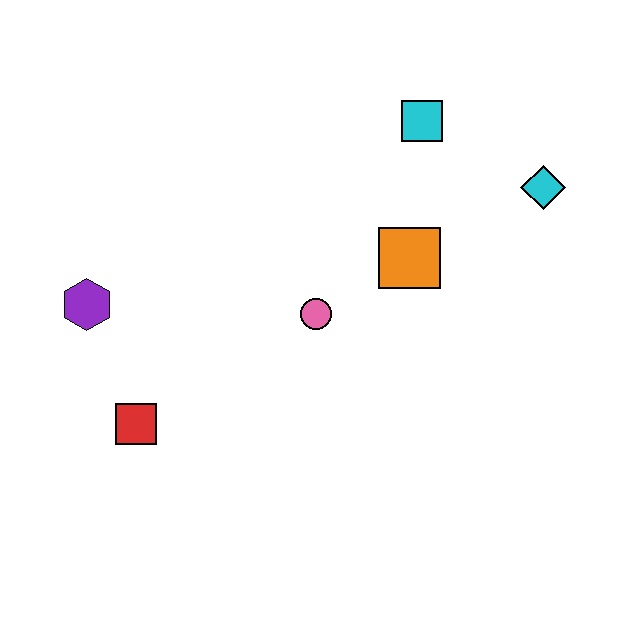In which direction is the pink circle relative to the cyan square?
The pink circle is below the cyan square.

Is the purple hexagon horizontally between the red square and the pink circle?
No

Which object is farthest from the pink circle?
The cyan diamond is farthest from the pink circle.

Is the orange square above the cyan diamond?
No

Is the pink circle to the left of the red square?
No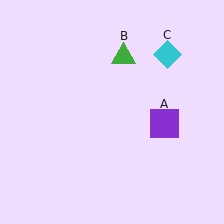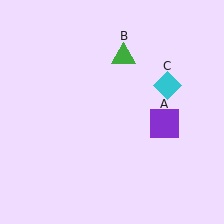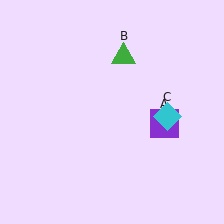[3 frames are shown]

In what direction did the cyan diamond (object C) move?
The cyan diamond (object C) moved down.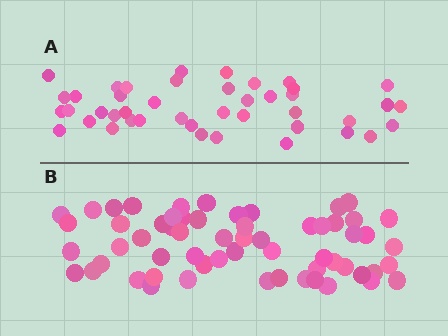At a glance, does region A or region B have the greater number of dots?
Region B (the bottom region) has more dots.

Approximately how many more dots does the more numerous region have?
Region B has approximately 15 more dots than region A.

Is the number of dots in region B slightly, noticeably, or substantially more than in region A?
Region B has noticeably more, but not dramatically so. The ratio is roughly 1.4 to 1.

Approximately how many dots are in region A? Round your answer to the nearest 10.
About 40 dots. (The exact count is 43, which rounds to 40.)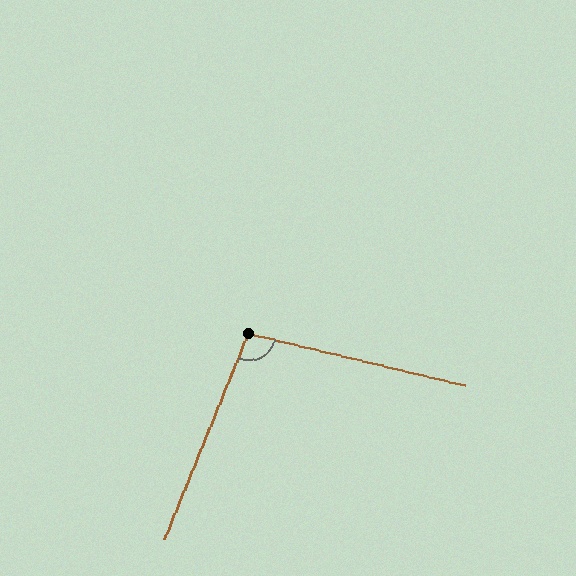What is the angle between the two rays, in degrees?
Approximately 99 degrees.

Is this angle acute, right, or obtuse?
It is obtuse.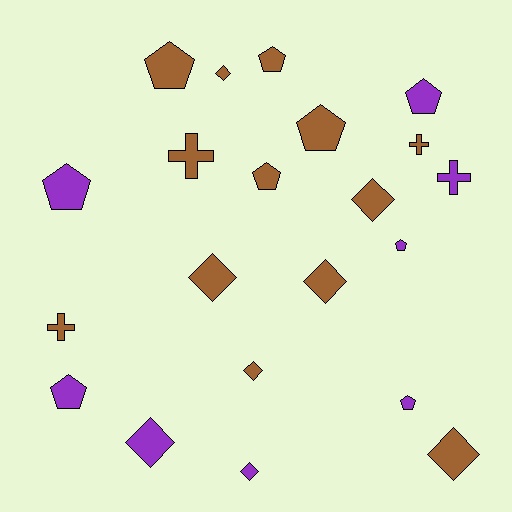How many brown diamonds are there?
There are 6 brown diamonds.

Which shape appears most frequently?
Pentagon, with 9 objects.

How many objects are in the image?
There are 21 objects.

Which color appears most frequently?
Brown, with 13 objects.